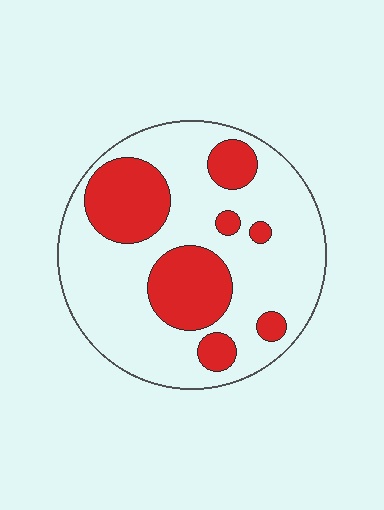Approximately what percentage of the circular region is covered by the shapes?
Approximately 30%.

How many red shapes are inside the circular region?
7.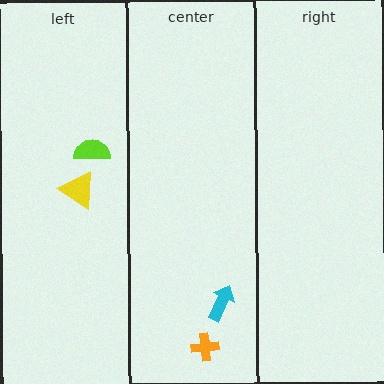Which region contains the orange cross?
The center region.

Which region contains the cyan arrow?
The center region.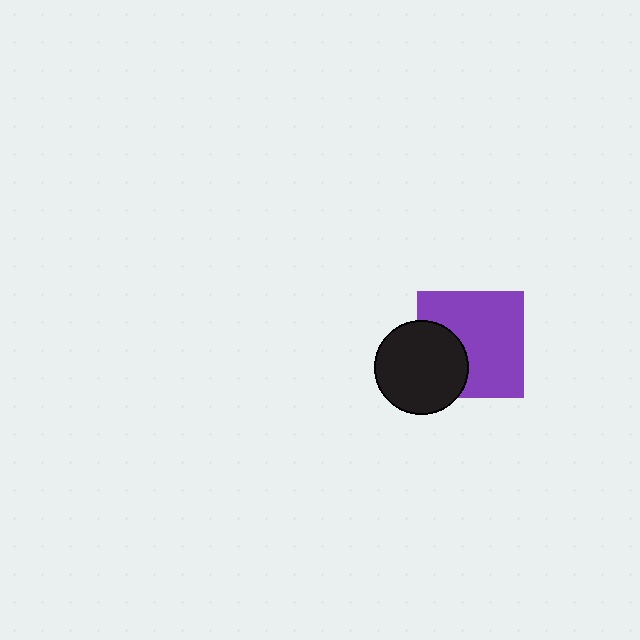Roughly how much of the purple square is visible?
Most of it is visible (roughly 70%).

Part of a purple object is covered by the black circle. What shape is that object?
It is a square.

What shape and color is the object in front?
The object in front is a black circle.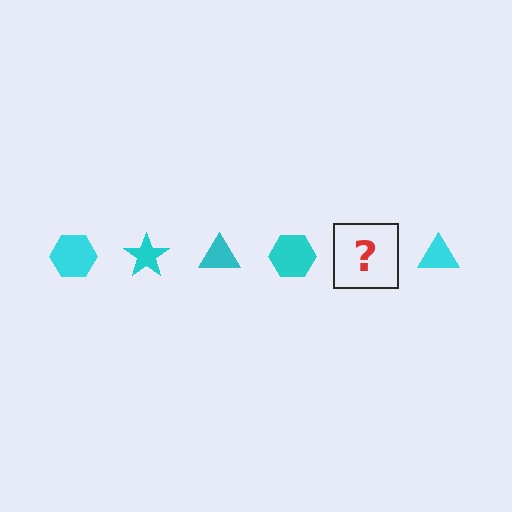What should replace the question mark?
The question mark should be replaced with a cyan star.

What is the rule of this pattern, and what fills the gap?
The rule is that the pattern cycles through hexagon, star, triangle shapes in cyan. The gap should be filled with a cyan star.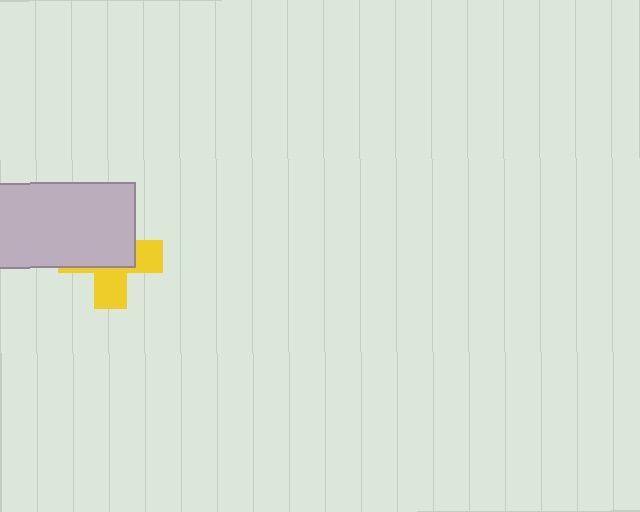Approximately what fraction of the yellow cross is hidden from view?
Roughly 58% of the yellow cross is hidden behind the light gray rectangle.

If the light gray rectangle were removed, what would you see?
You would see the complete yellow cross.